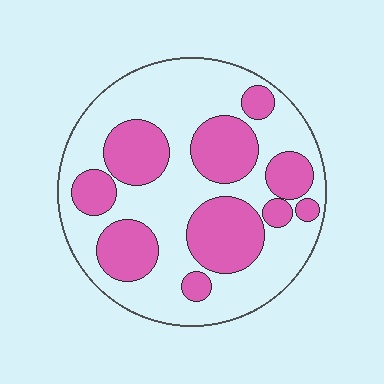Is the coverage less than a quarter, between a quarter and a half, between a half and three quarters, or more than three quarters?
Between a quarter and a half.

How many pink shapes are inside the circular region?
10.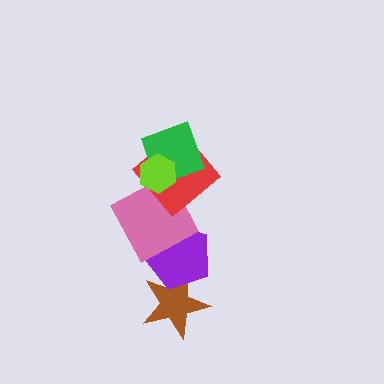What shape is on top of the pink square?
The red diamond is on top of the pink square.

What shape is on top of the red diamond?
The green square is on top of the red diamond.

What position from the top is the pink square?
The pink square is 4th from the top.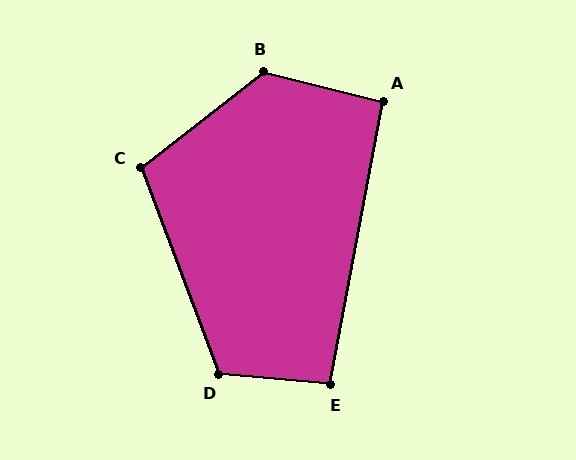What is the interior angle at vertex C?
Approximately 107 degrees (obtuse).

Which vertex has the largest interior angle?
B, at approximately 128 degrees.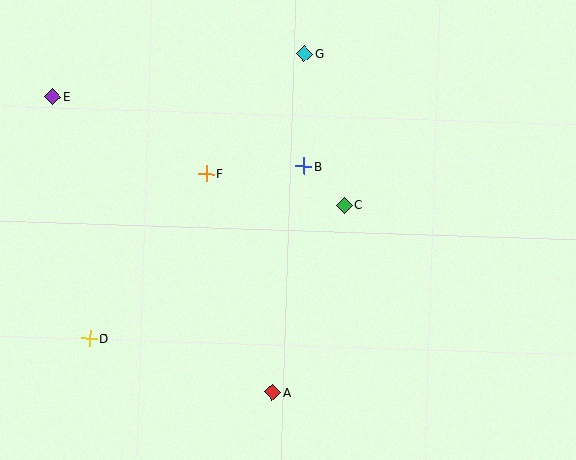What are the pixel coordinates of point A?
Point A is at (272, 392).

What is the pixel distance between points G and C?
The distance between G and C is 157 pixels.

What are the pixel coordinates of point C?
Point C is at (344, 205).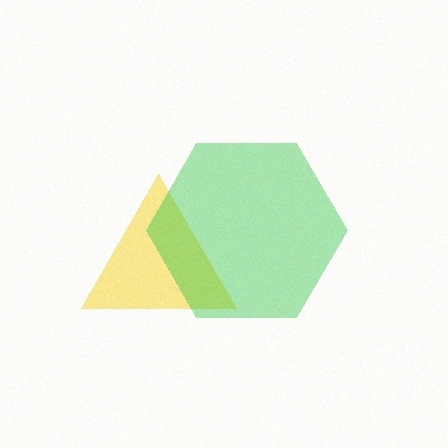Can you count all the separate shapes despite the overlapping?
Yes, there are 2 separate shapes.